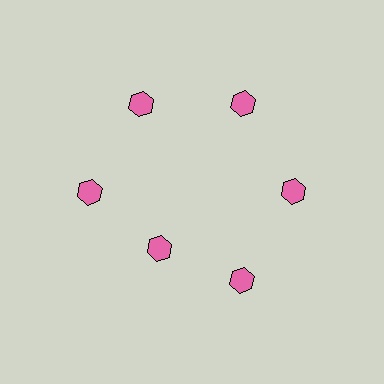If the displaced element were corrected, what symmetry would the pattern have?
It would have 6-fold rotational symmetry — the pattern would map onto itself every 60 degrees.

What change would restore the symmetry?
The symmetry would be restored by moving it outward, back onto the ring so that all 6 hexagons sit at equal angles and equal distance from the center.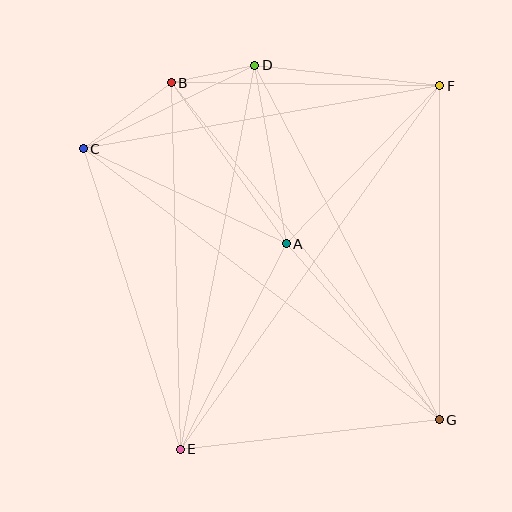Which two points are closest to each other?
Points B and D are closest to each other.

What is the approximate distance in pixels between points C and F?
The distance between C and F is approximately 362 pixels.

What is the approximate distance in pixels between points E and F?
The distance between E and F is approximately 447 pixels.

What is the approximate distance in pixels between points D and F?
The distance between D and F is approximately 186 pixels.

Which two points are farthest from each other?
Points C and G are farthest from each other.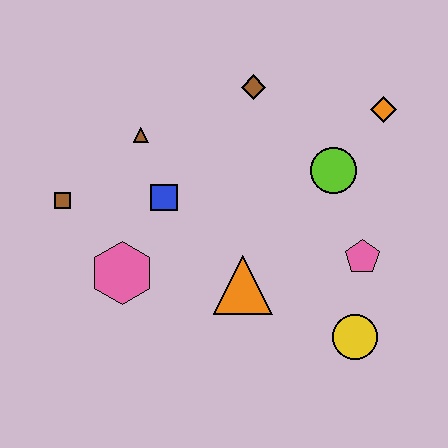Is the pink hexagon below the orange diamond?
Yes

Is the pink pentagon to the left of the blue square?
No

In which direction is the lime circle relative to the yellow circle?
The lime circle is above the yellow circle.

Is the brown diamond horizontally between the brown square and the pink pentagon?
Yes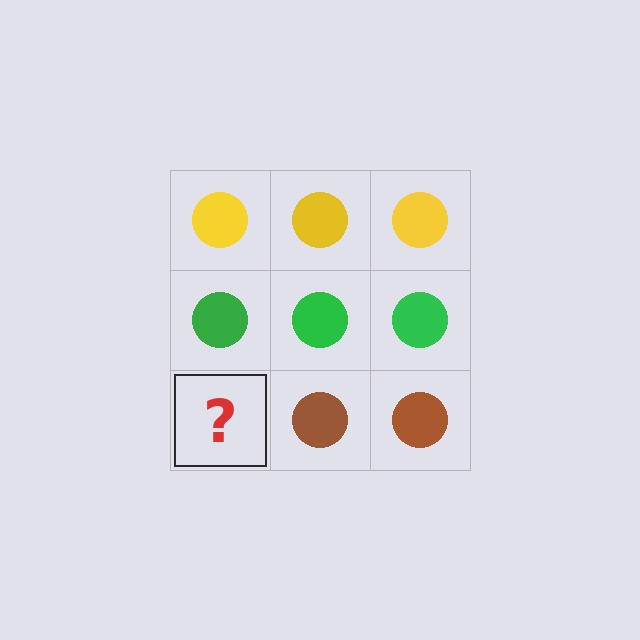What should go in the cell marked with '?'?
The missing cell should contain a brown circle.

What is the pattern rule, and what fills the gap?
The rule is that each row has a consistent color. The gap should be filled with a brown circle.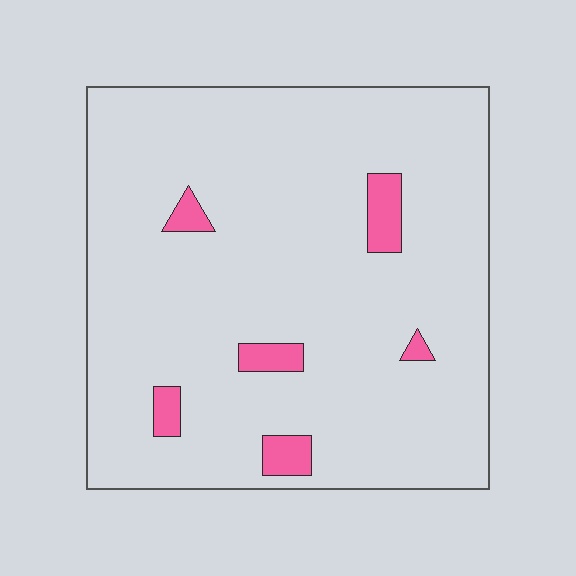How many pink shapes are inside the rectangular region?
6.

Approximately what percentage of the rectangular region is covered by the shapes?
Approximately 5%.